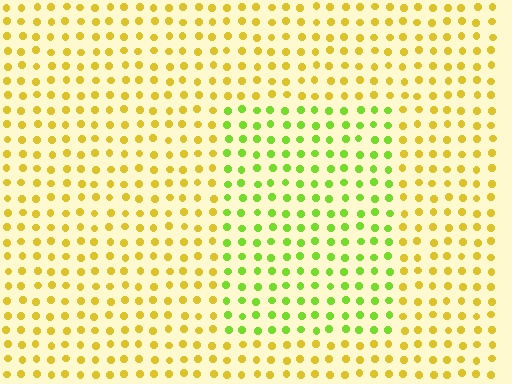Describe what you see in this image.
The image is filled with small yellow elements in a uniform arrangement. A rectangle-shaped region is visible where the elements are tinted to a slightly different hue, forming a subtle color boundary.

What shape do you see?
I see a rectangle.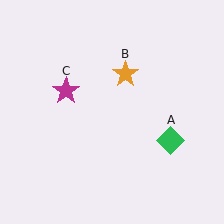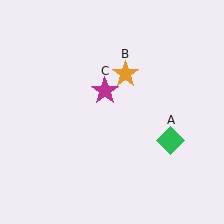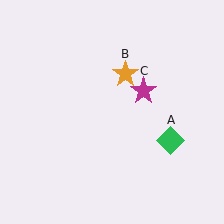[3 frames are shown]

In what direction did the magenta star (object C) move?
The magenta star (object C) moved right.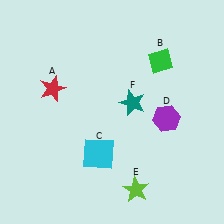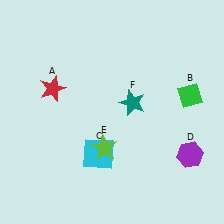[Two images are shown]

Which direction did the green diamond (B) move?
The green diamond (B) moved down.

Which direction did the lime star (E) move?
The lime star (E) moved up.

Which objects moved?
The objects that moved are: the green diamond (B), the purple hexagon (D), the lime star (E).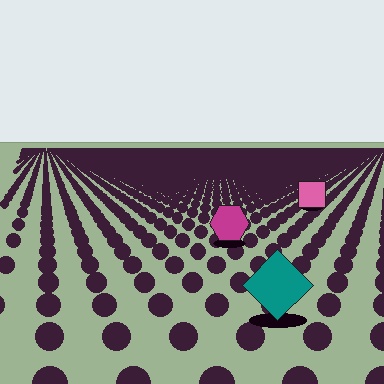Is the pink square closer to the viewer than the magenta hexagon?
No. The magenta hexagon is closer — you can tell from the texture gradient: the ground texture is coarser near it.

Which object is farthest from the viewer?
The pink square is farthest from the viewer. It appears smaller and the ground texture around it is denser.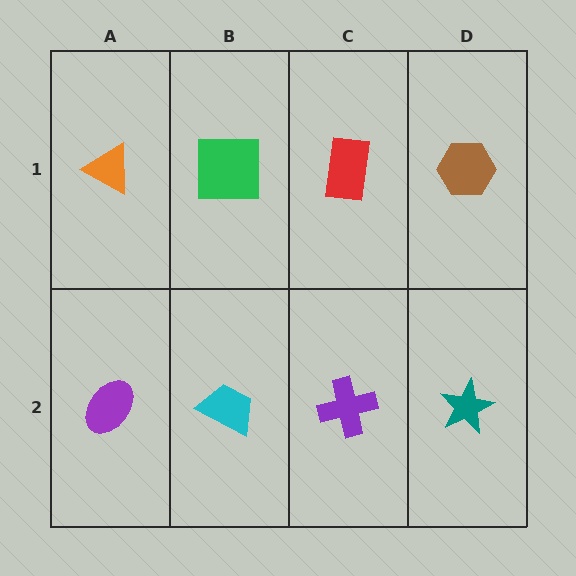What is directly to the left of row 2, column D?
A purple cross.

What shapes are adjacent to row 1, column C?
A purple cross (row 2, column C), a green square (row 1, column B), a brown hexagon (row 1, column D).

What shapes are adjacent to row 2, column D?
A brown hexagon (row 1, column D), a purple cross (row 2, column C).